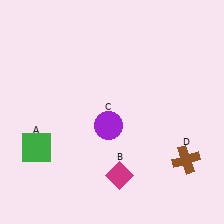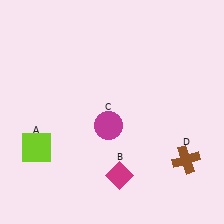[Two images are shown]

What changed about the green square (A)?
In Image 1, A is green. In Image 2, it changed to lime.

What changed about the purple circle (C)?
In Image 1, C is purple. In Image 2, it changed to magenta.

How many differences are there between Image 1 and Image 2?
There are 2 differences between the two images.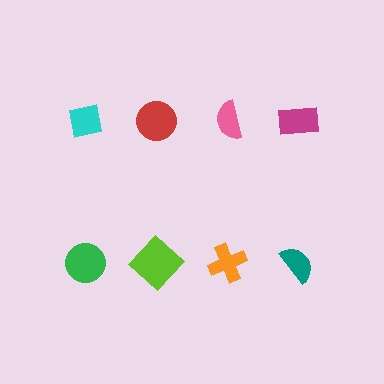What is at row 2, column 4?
A teal semicircle.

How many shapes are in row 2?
4 shapes.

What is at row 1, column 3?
A pink semicircle.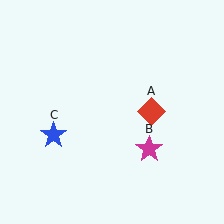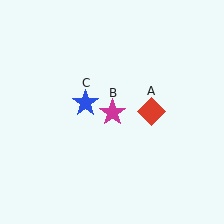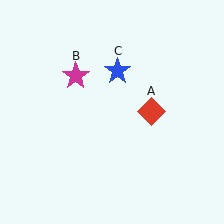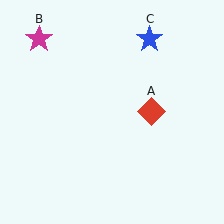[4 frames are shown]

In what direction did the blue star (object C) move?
The blue star (object C) moved up and to the right.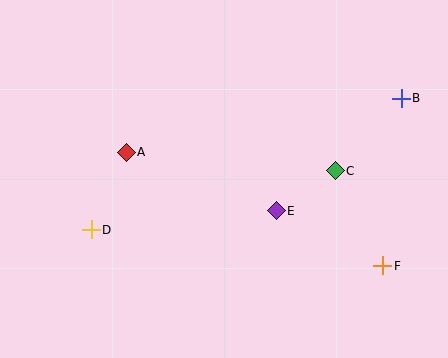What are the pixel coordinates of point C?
Point C is at (335, 171).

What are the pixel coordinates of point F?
Point F is at (383, 266).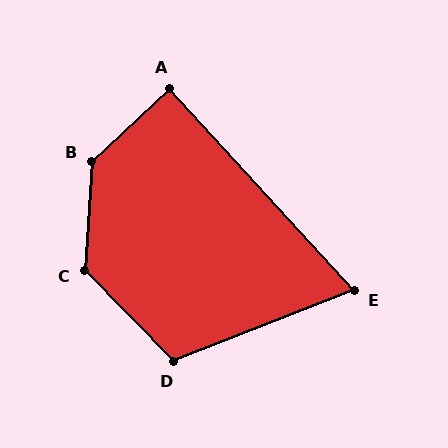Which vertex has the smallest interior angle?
E, at approximately 69 degrees.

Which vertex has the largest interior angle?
B, at approximately 137 degrees.